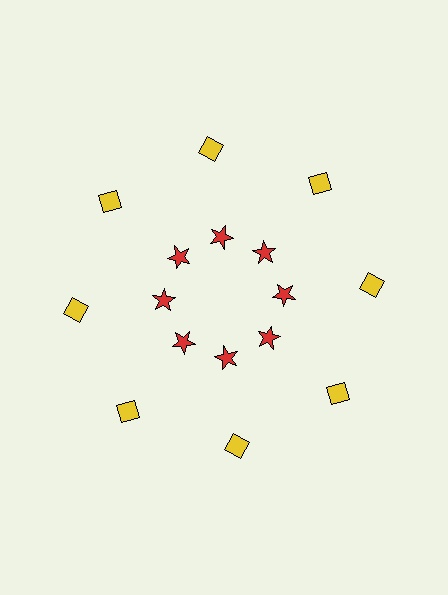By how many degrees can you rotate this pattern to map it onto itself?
The pattern maps onto itself every 45 degrees of rotation.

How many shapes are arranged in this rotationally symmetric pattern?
There are 16 shapes, arranged in 8 groups of 2.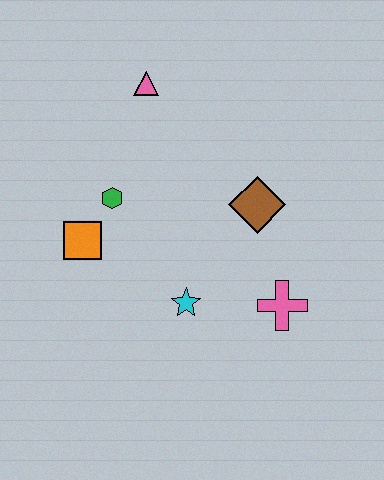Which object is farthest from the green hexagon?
The pink cross is farthest from the green hexagon.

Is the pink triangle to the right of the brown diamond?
No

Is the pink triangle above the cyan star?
Yes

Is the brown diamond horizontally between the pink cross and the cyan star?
Yes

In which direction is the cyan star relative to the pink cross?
The cyan star is to the left of the pink cross.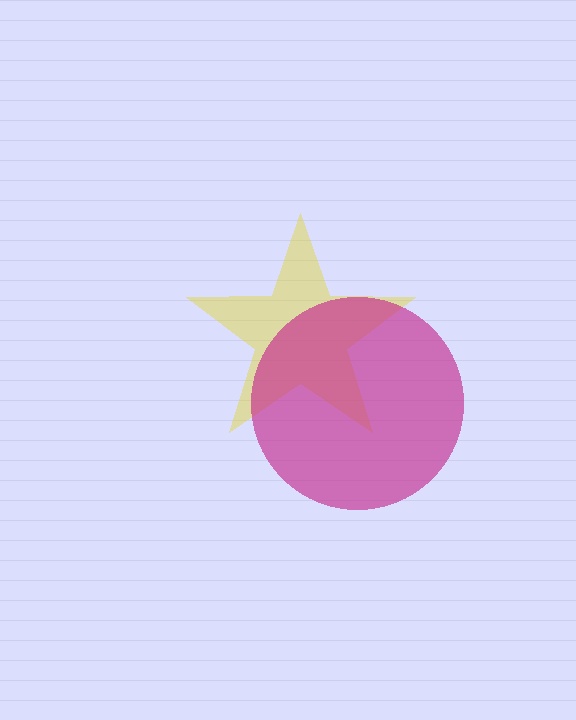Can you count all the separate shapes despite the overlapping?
Yes, there are 2 separate shapes.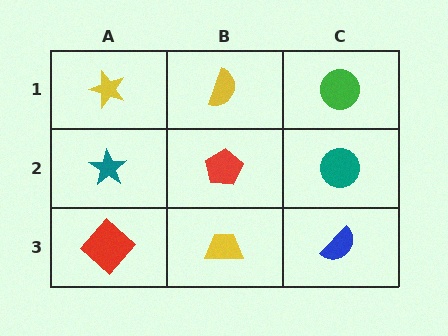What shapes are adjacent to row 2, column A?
A yellow star (row 1, column A), a red diamond (row 3, column A), a red pentagon (row 2, column B).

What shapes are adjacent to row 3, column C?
A teal circle (row 2, column C), a yellow trapezoid (row 3, column B).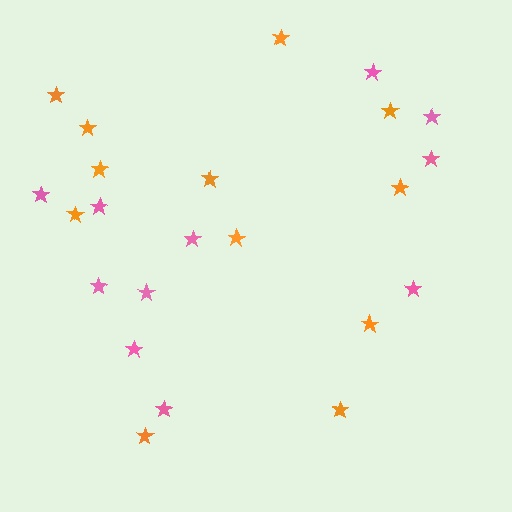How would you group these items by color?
There are 2 groups: one group of orange stars (12) and one group of pink stars (11).